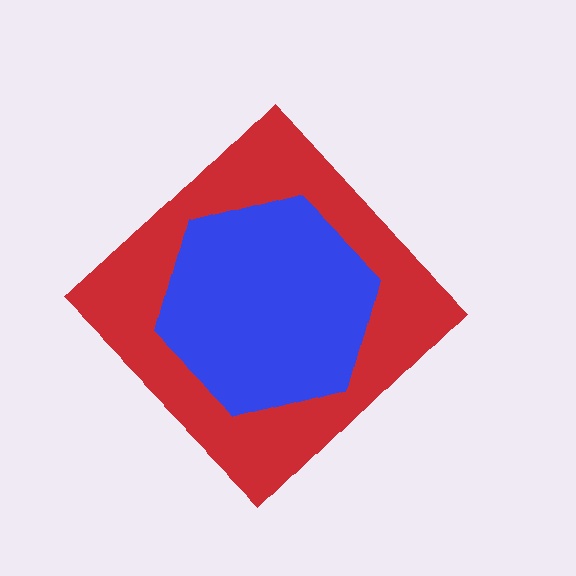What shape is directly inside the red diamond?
The blue hexagon.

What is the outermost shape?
The red diamond.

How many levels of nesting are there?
2.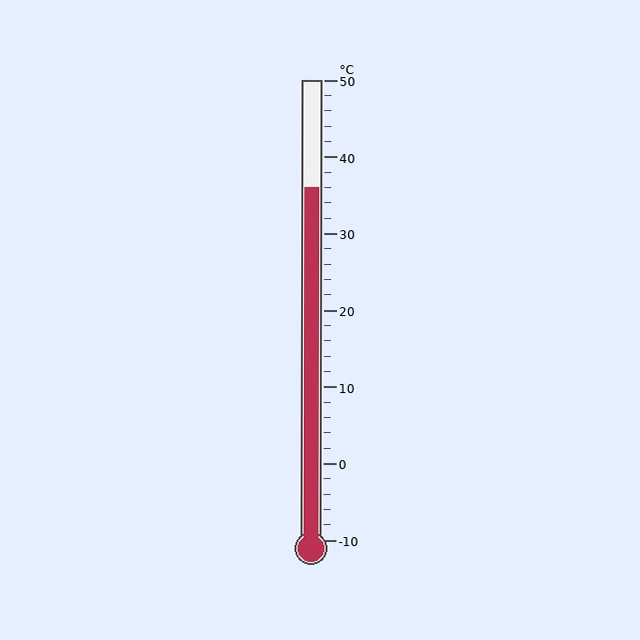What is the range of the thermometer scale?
The thermometer scale ranges from -10°C to 50°C.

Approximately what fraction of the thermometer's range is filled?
The thermometer is filled to approximately 75% of its range.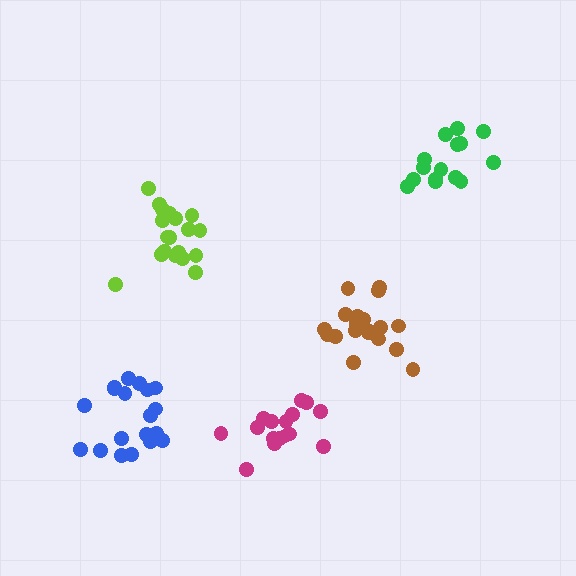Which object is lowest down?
The magenta cluster is bottommost.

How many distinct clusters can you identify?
There are 5 distinct clusters.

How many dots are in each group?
Group 1: 20 dots, Group 2: 20 dots, Group 3: 15 dots, Group 4: 16 dots, Group 5: 19 dots (90 total).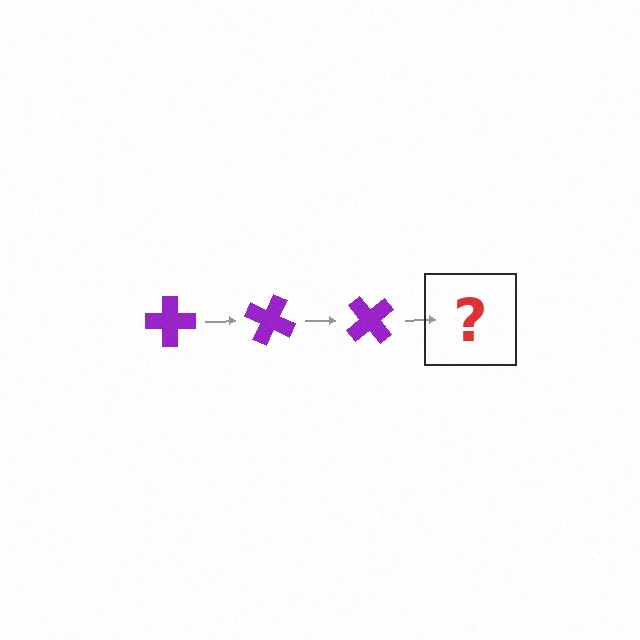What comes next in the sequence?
The next element should be a purple cross rotated 75 degrees.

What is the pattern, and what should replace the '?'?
The pattern is that the cross rotates 25 degrees each step. The '?' should be a purple cross rotated 75 degrees.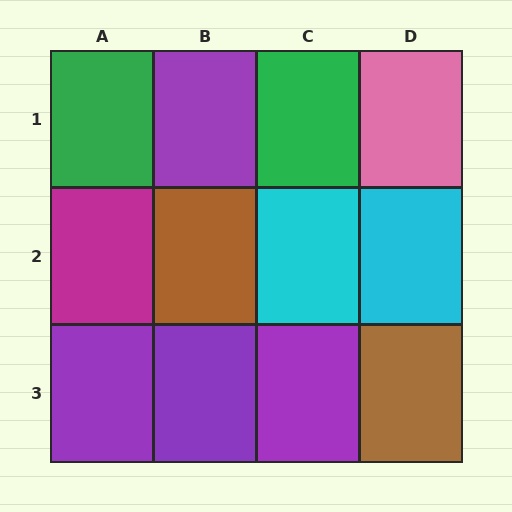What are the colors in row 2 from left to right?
Magenta, brown, cyan, cyan.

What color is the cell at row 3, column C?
Purple.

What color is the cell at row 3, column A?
Purple.